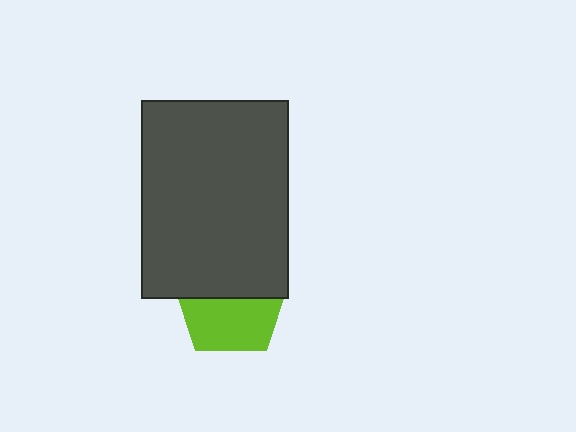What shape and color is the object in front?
The object in front is a dark gray rectangle.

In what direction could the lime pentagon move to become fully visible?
The lime pentagon could move down. That would shift it out from behind the dark gray rectangle entirely.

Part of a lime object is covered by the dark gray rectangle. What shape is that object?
It is a pentagon.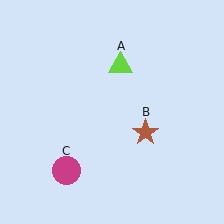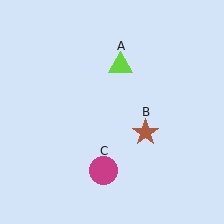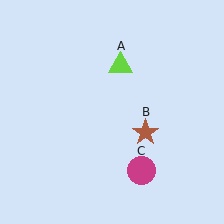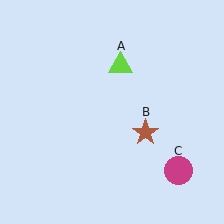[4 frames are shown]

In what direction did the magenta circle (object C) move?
The magenta circle (object C) moved right.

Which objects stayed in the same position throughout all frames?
Lime triangle (object A) and brown star (object B) remained stationary.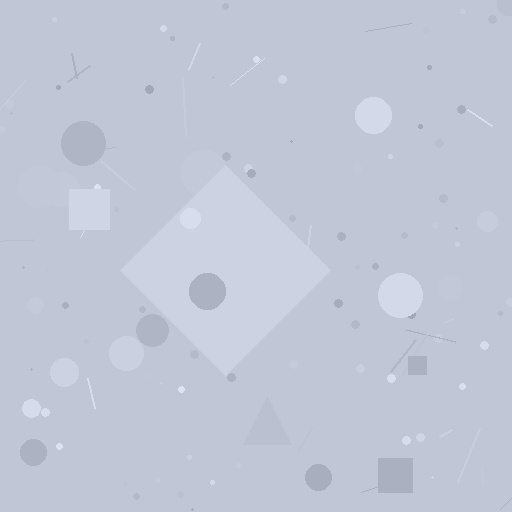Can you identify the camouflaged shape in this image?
The camouflaged shape is a diamond.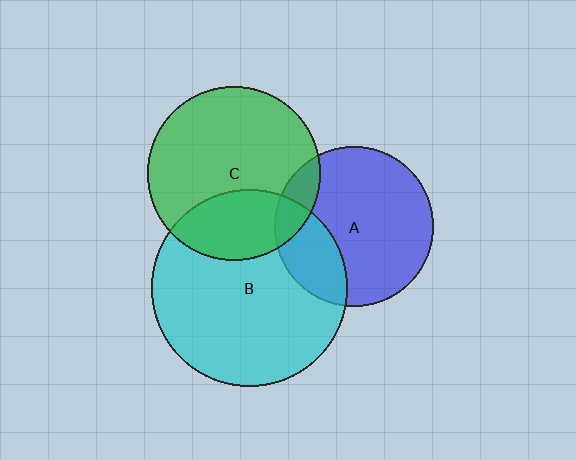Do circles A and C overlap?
Yes.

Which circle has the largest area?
Circle B (cyan).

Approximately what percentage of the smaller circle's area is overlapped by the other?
Approximately 10%.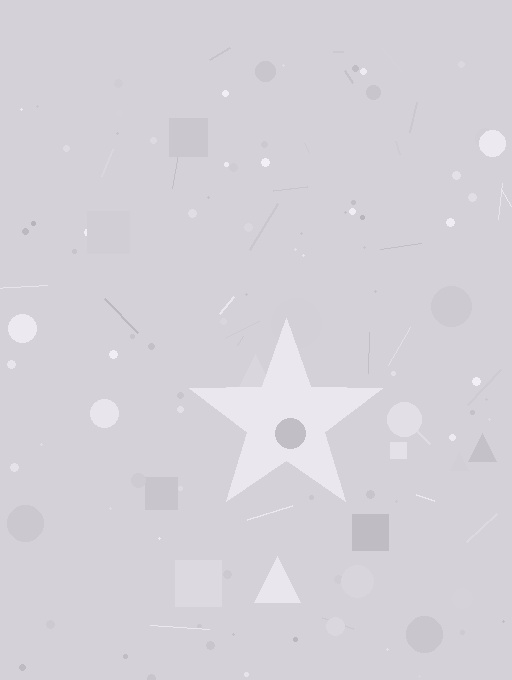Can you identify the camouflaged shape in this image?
The camouflaged shape is a star.